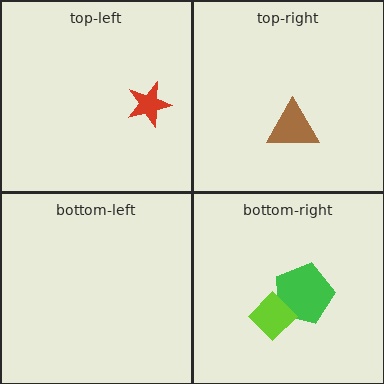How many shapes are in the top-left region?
1.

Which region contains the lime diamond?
The bottom-right region.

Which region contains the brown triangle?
The top-right region.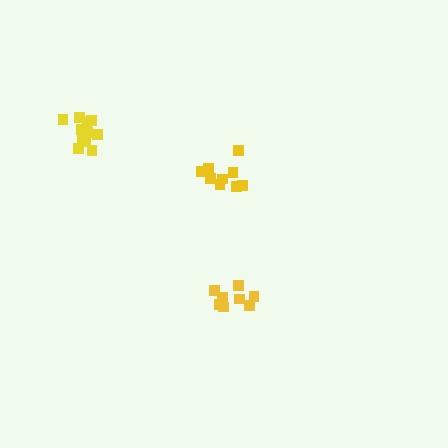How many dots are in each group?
Group 1: 9 dots, Group 2: 9 dots, Group 3: 11 dots (29 total).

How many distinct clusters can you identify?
There are 3 distinct clusters.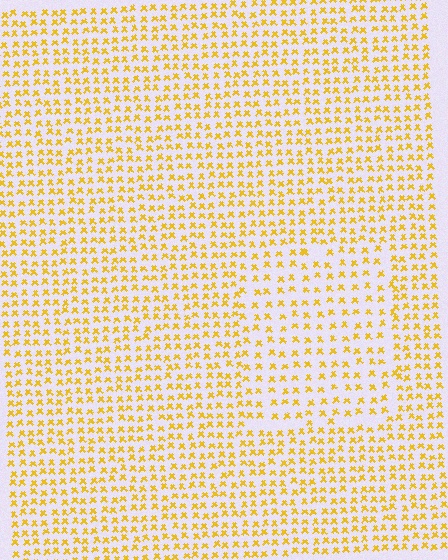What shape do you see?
I see a rectangle.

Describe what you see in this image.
The image contains small yellow elements arranged at two different densities. A rectangle-shaped region is visible where the elements are less densely packed than the surrounding area.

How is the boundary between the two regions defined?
The boundary is defined by a change in element density (approximately 1.6x ratio). All elements are the same color, size, and shape.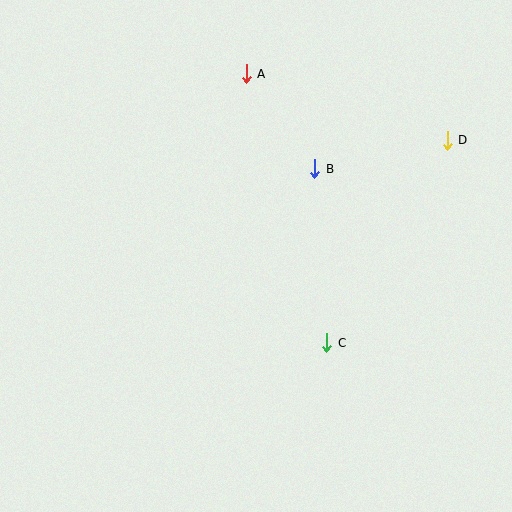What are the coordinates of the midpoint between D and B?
The midpoint between D and B is at (381, 154).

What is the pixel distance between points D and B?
The distance between D and B is 135 pixels.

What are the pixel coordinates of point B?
Point B is at (315, 169).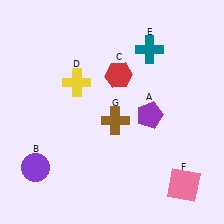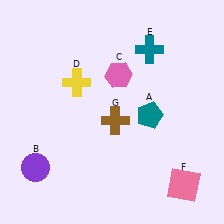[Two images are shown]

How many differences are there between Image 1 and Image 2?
There are 2 differences between the two images.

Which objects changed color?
A changed from purple to teal. C changed from red to pink.